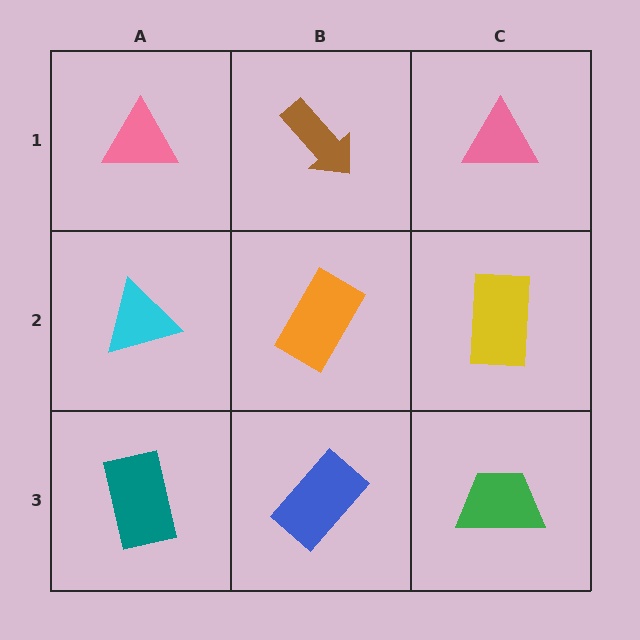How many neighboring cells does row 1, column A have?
2.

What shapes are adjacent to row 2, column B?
A brown arrow (row 1, column B), a blue rectangle (row 3, column B), a cyan triangle (row 2, column A), a yellow rectangle (row 2, column C).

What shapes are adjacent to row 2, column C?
A pink triangle (row 1, column C), a green trapezoid (row 3, column C), an orange rectangle (row 2, column B).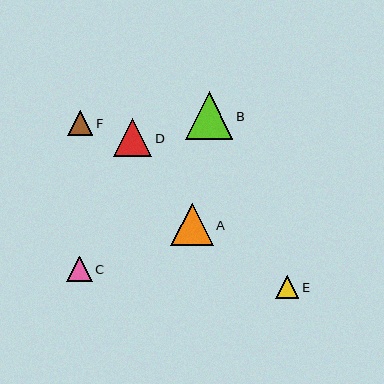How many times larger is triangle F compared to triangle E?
Triangle F is approximately 1.1 times the size of triangle E.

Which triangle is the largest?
Triangle B is the largest with a size of approximately 48 pixels.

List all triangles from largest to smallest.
From largest to smallest: B, A, D, F, C, E.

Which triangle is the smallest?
Triangle E is the smallest with a size of approximately 23 pixels.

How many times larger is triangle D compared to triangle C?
Triangle D is approximately 1.5 times the size of triangle C.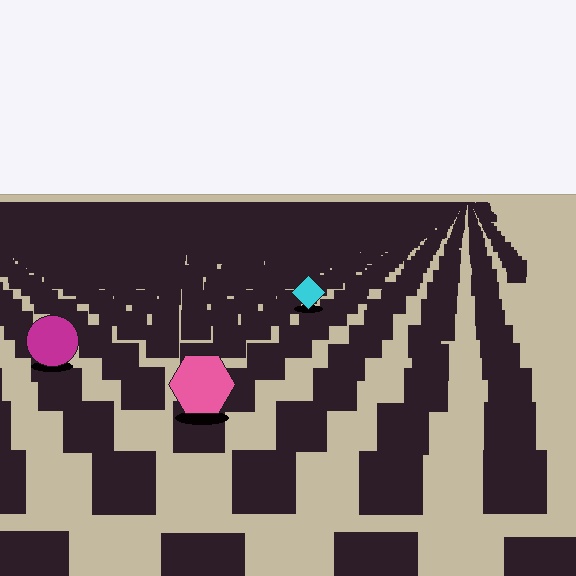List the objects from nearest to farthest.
From nearest to farthest: the pink hexagon, the magenta circle, the cyan diamond.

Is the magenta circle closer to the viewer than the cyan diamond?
Yes. The magenta circle is closer — you can tell from the texture gradient: the ground texture is coarser near it.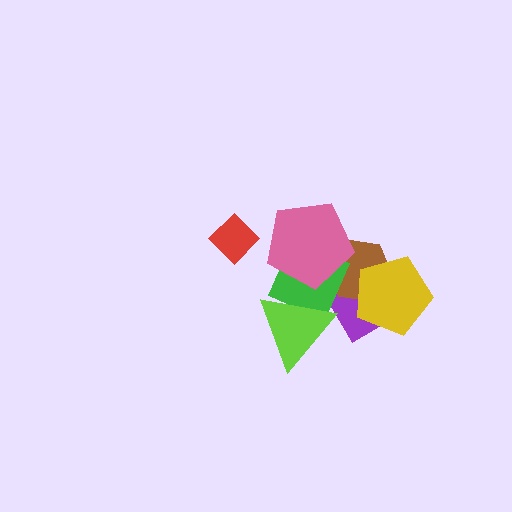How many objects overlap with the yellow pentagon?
2 objects overlap with the yellow pentagon.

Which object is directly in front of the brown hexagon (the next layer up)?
The yellow pentagon is directly in front of the brown hexagon.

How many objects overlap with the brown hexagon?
4 objects overlap with the brown hexagon.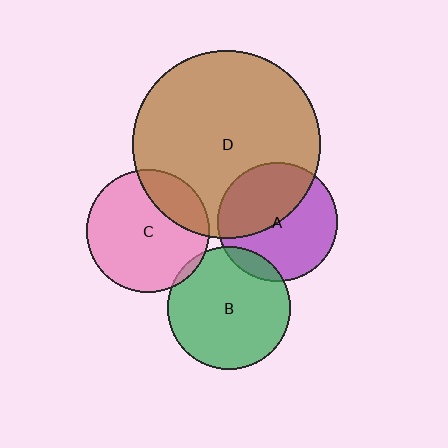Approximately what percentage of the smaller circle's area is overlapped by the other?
Approximately 5%.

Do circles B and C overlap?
Yes.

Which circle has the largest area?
Circle D (brown).